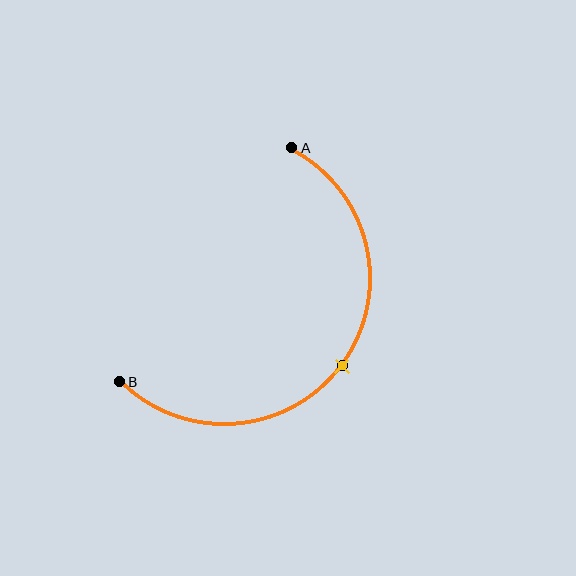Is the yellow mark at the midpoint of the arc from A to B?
Yes. The yellow mark lies on the arc at equal arc-length from both A and B — it is the arc midpoint.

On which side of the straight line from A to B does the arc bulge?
The arc bulges below and to the right of the straight line connecting A and B.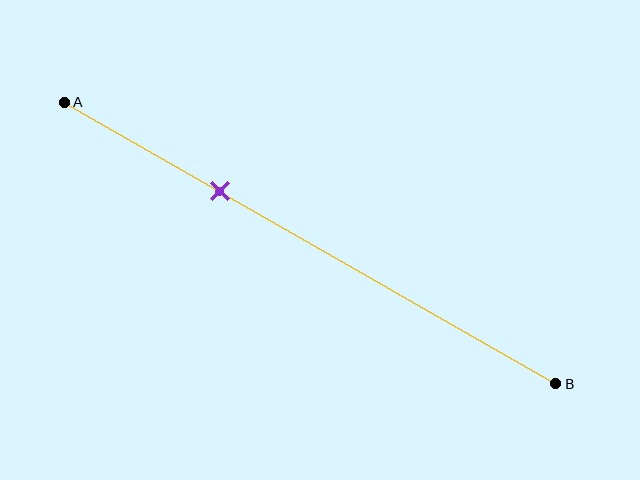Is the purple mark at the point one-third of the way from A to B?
Yes, the mark is approximately at the one-third point.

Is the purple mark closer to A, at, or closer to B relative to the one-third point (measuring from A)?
The purple mark is approximately at the one-third point of segment AB.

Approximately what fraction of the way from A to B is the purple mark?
The purple mark is approximately 30% of the way from A to B.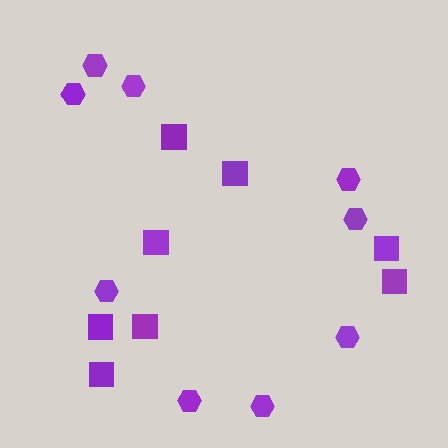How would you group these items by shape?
There are 2 groups: one group of hexagons (9) and one group of squares (8).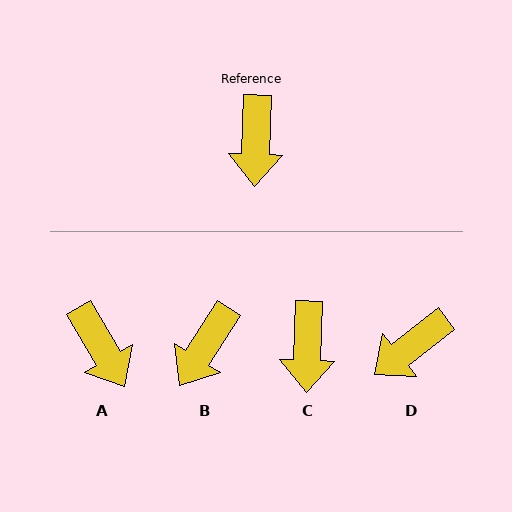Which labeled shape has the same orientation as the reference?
C.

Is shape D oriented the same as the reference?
No, it is off by about 50 degrees.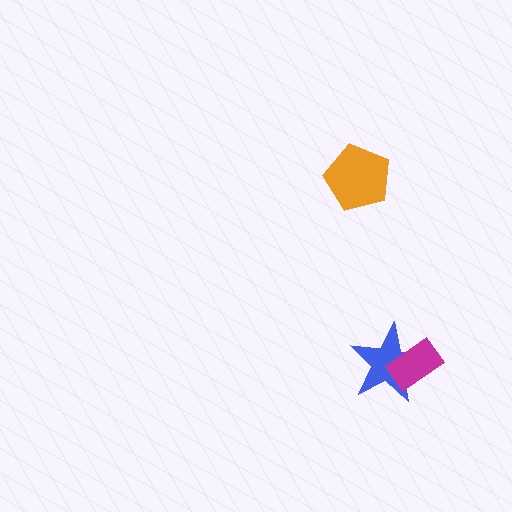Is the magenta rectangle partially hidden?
No, no other shape covers it.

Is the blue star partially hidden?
Yes, it is partially covered by another shape.